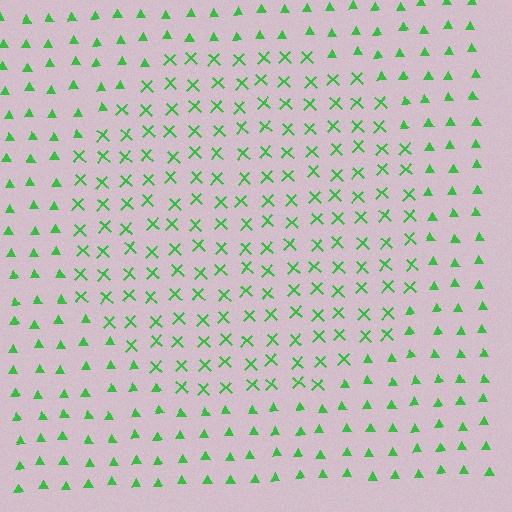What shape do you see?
I see a circle.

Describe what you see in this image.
The image is filled with small green elements arranged in a uniform grid. A circle-shaped region contains X marks, while the surrounding area contains triangles. The boundary is defined purely by the change in element shape.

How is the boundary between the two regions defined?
The boundary is defined by a change in element shape: X marks inside vs. triangles outside. All elements share the same color and spacing.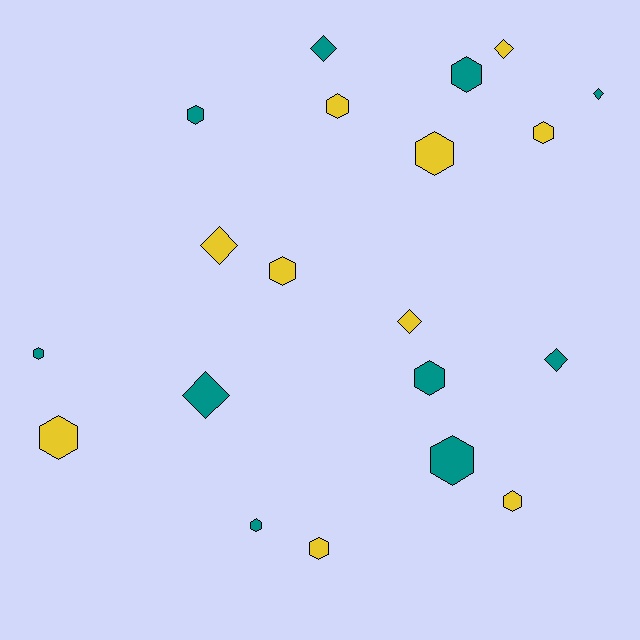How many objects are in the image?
There are 20 objects.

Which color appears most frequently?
Teal, with 10 objects.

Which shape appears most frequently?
Hexagon, with 13 objects.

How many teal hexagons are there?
There are 6 teal hexagons.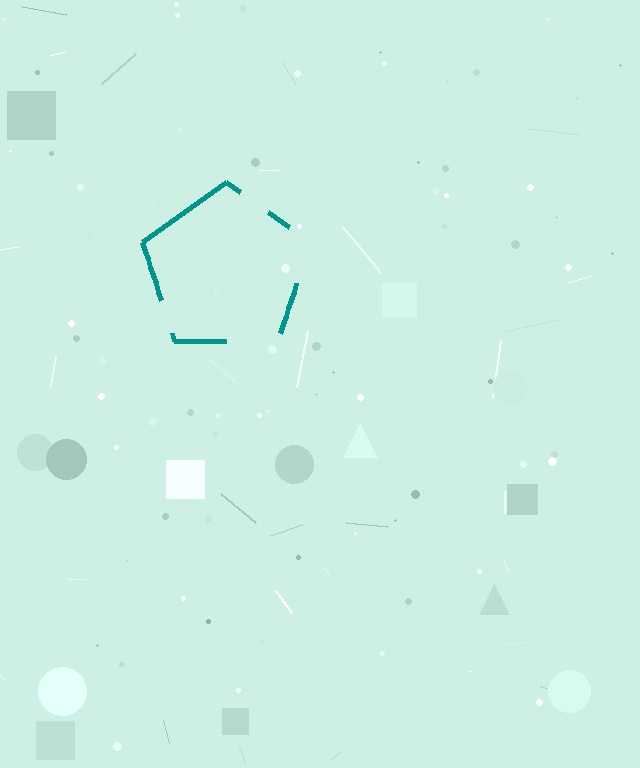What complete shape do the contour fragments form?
The contour fragments form a pentagon.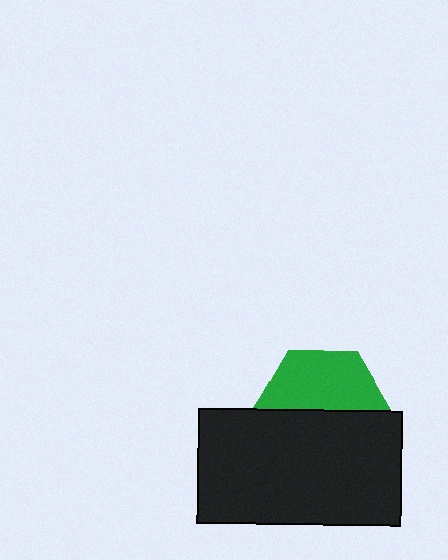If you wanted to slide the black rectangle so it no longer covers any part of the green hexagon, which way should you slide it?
Slide it down — that is the most direct way to separate the two shapes.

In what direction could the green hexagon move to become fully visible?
The green hexagon could move up. That would shift it out from behind the black rectangle entirely.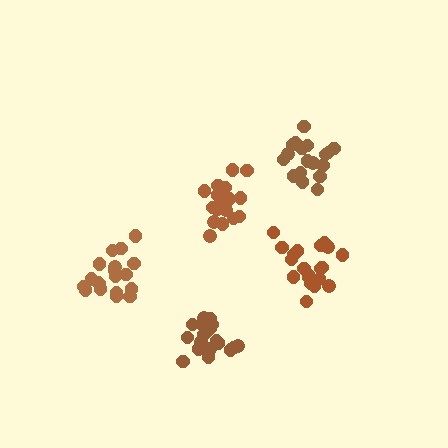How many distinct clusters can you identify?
There are 5 distinct clusters.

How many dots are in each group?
Group 1: 20 dots, Group 2: 19 dots, Group 3: 20 dots, Group 4: 21 dots, Group 5: 20 dots (100 total).